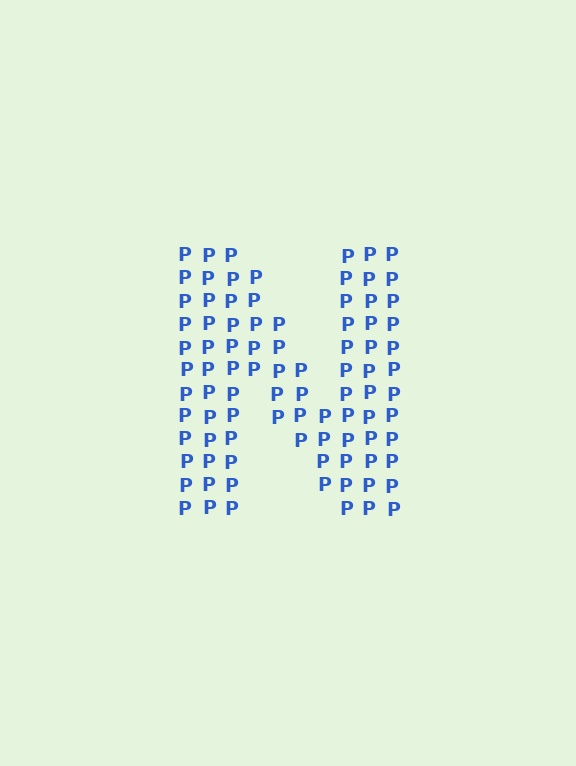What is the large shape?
The large shape is the letter N.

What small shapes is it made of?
It is made of small letter P's.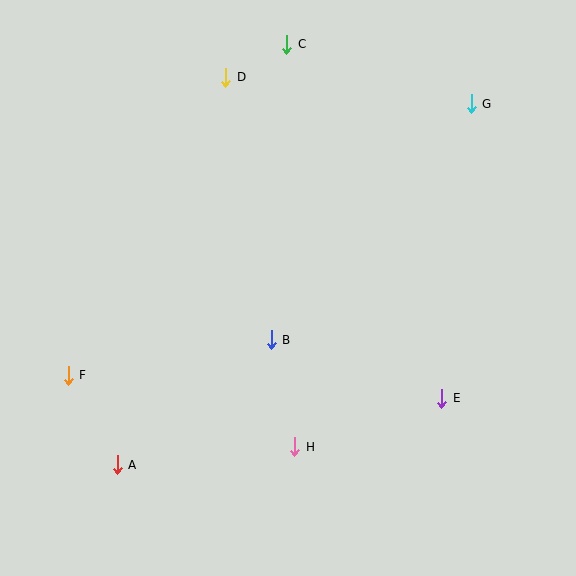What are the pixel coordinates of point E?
Point E is at (442, 398).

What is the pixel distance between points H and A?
The distance between H and A is 178 pixels.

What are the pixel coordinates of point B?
Point B is at (271, 340).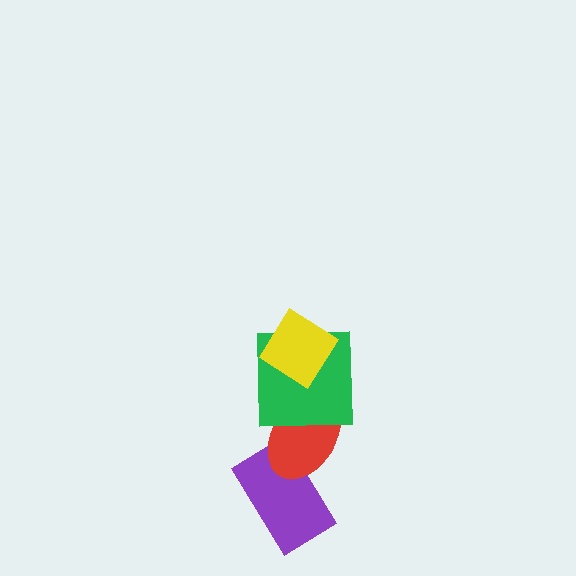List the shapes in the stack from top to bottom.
From top to bottom: the yellow diamond, the green square, the red ellipse, the purple rectangle.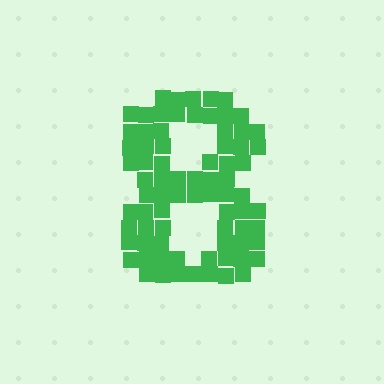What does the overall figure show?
The overall figure shows the digit 8.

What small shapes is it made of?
It is made of small squares.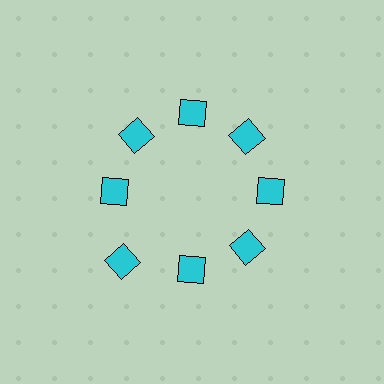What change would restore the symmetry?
The symmetry would be restored by moving it inward, back onto the ring so that all 8 squares sit at equal angles and equal distance from the center.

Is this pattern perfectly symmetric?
No. The 8 cyan squares are arranged in a ring, but one element near the 8 o'clock position is pushed outward from the center, breaking the 8-fold rotational symmetry.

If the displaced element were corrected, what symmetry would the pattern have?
It would have 8-fold rotational symmetry — the pattern would map onto itself every 45 degrees.